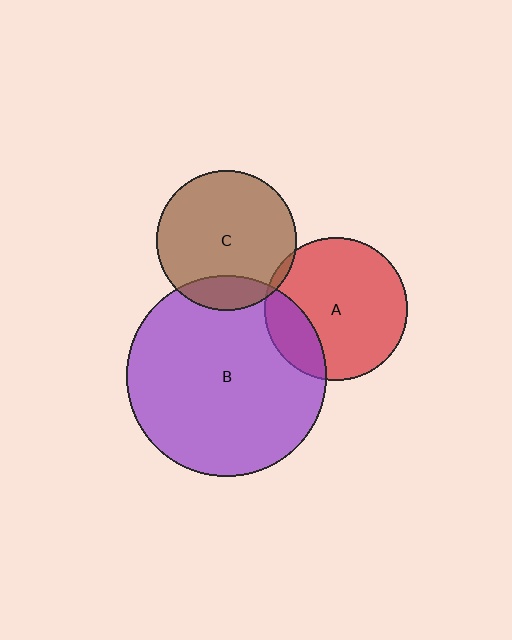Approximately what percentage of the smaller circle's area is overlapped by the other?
Approximately 5%.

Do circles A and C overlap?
Yes.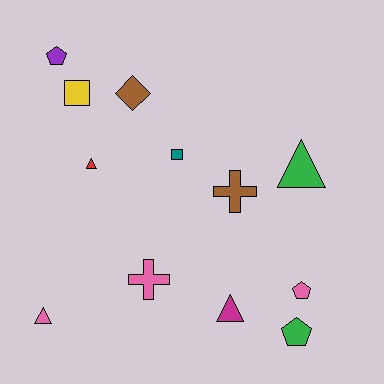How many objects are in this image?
There are 12 objects.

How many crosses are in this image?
There are 2 crosses.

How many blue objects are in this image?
There are no blue objects.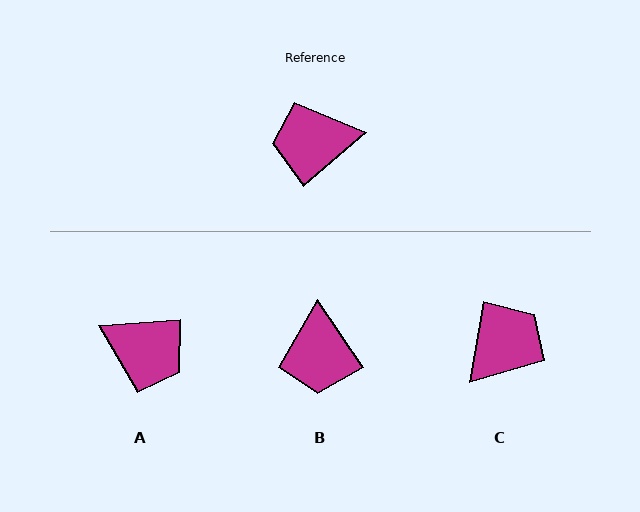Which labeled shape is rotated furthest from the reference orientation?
A, about 143 degrees away.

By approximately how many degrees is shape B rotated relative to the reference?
Approximately 84 degrees counter-clockwise.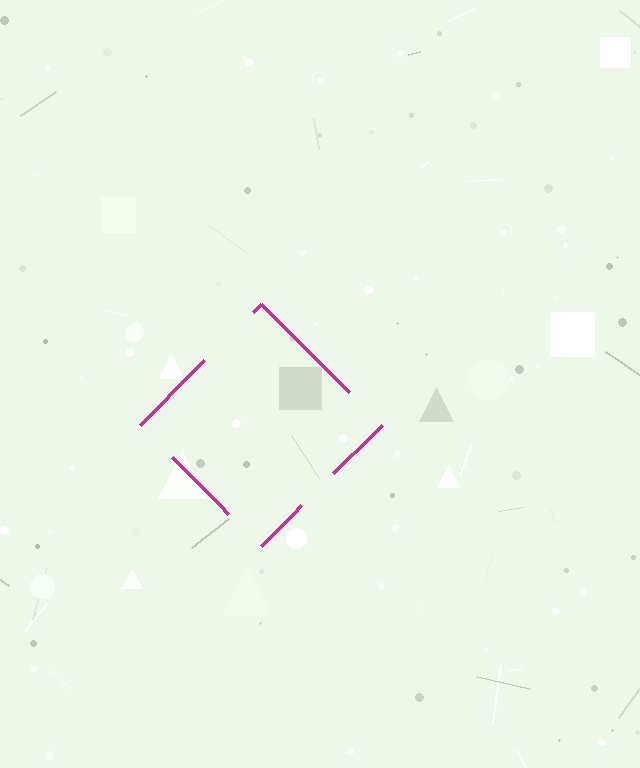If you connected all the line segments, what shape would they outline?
They would outline a diamond.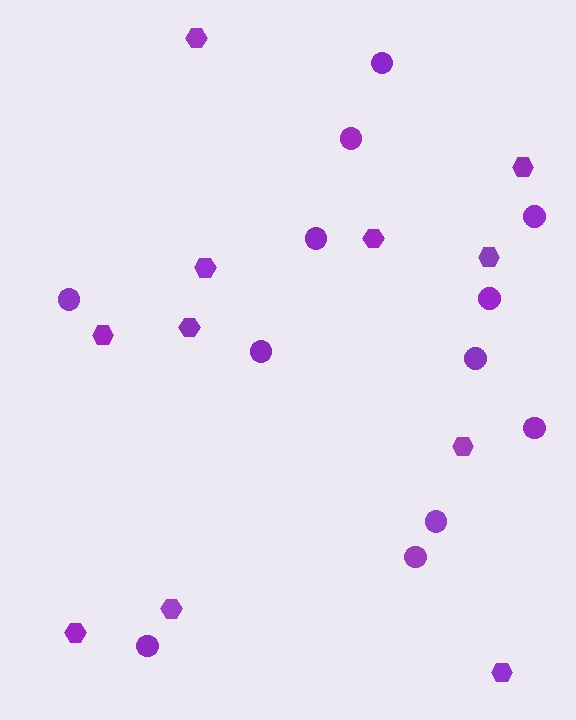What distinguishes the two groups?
There are 2 groups: one group of hexagons (11) and one group of circles (12).